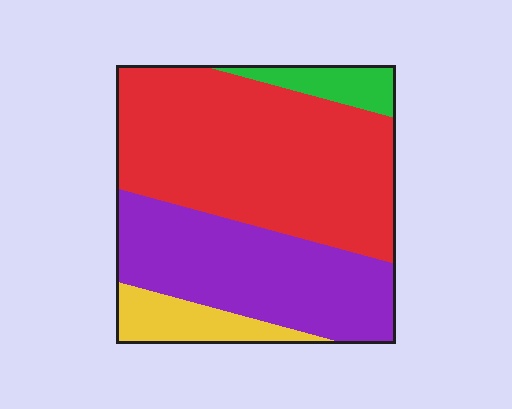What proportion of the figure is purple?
Purple takes up between a quarter and a half of the figure.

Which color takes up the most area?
Red, at roughly 50%.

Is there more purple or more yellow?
Purple.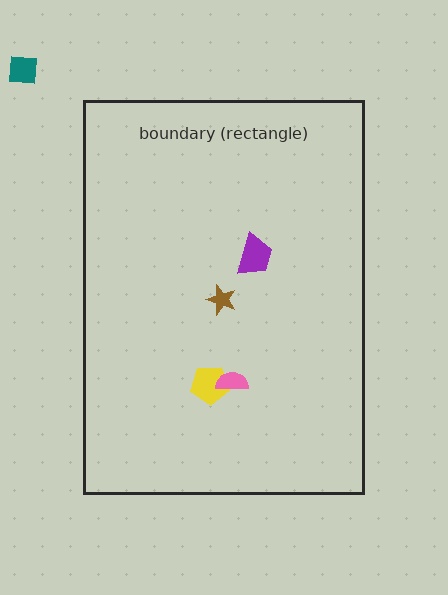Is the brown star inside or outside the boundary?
Inside.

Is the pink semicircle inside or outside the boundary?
Inside.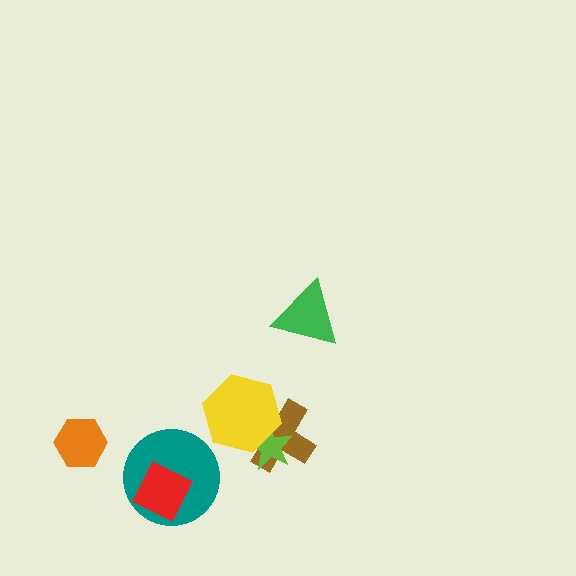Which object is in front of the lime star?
The yellow hexagon is in front of the lime star.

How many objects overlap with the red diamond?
1 object overlaps with the red diamond.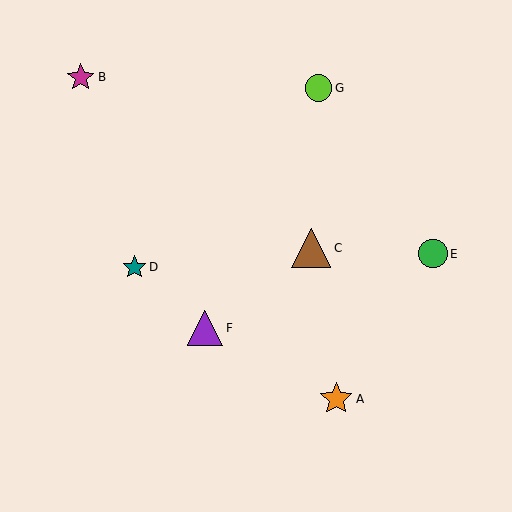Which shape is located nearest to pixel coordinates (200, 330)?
The purple triangle (labeled F) at (205, 328) is nearest to that location.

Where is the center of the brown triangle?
The center of the brown triangle is at (311, 248).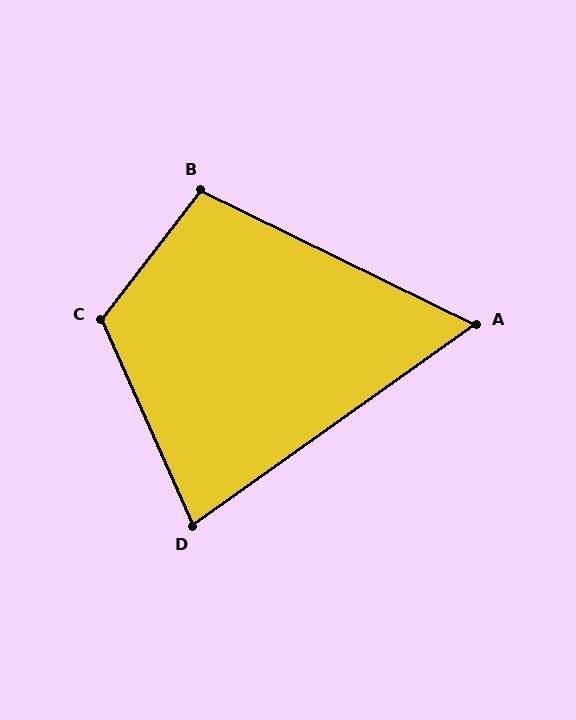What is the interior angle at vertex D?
Approximately 79 degrees (acute).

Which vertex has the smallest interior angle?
A, at approximately 61 degrees.